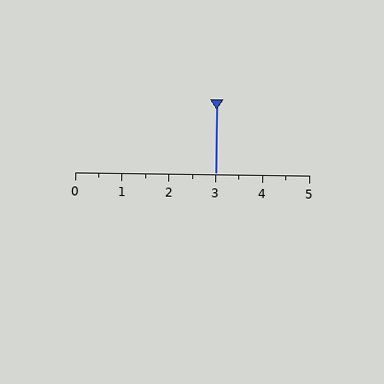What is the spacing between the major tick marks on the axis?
The major ticks are spaced 1 apart.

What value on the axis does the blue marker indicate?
The marker indicates approximately 3.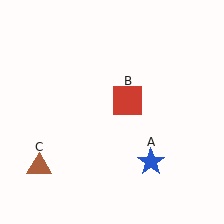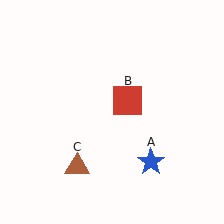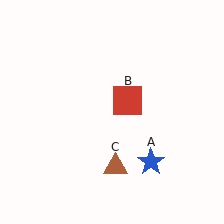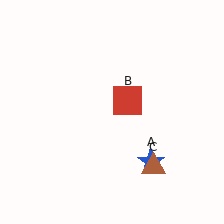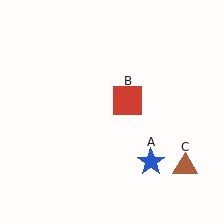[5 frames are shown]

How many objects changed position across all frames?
1 object changed position: brown triangle (object C).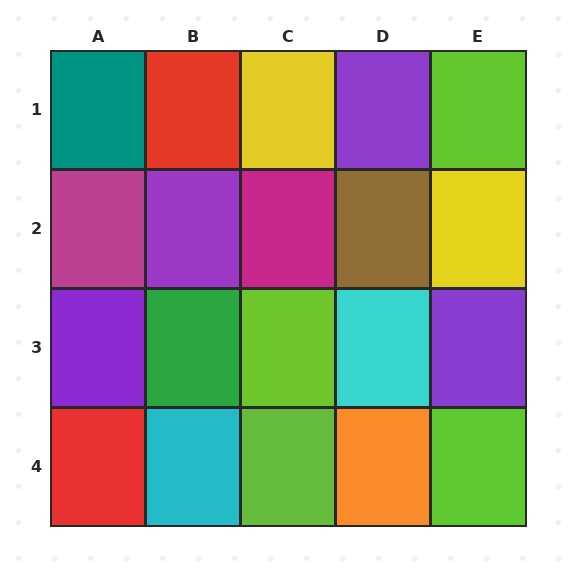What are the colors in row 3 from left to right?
Purple, green, lime, cyan, purple.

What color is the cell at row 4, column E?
Lime.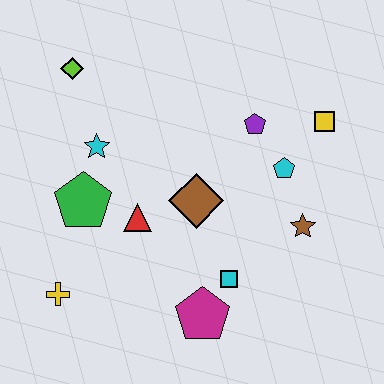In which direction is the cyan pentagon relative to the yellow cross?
The cyan pentagon is to the right of the yellow cross.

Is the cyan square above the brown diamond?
No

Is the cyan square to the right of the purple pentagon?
No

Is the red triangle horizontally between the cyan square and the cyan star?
Yes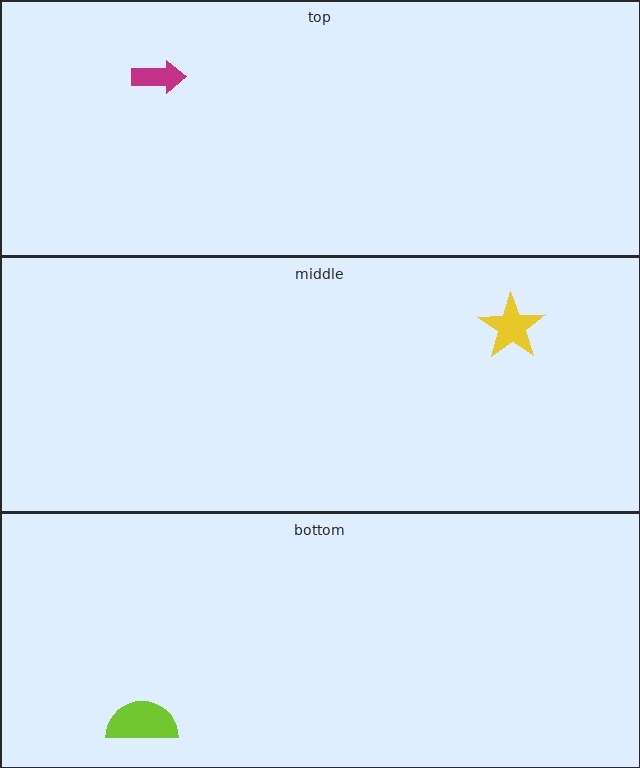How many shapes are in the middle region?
1.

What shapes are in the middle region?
The yellow star.